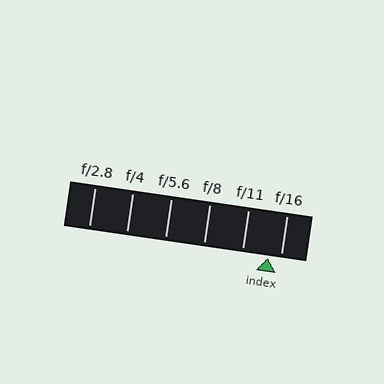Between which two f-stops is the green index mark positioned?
The index mark is between f/11 and f/16.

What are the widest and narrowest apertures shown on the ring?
The widest aperture shown is f/2.8 and the narrowest is f/16.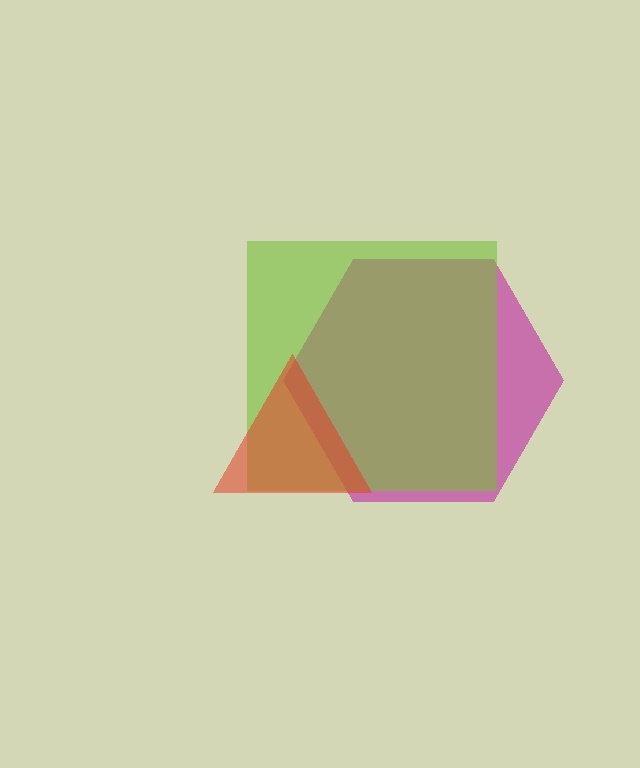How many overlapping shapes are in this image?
There are 3 overlapping shapes in the image.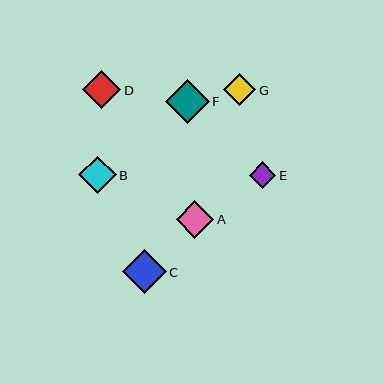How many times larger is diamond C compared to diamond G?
Diamond C is approximately 1.4 times the size of diamond G.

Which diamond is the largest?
Diamond F is the largest with a size of approximately 44 pixels.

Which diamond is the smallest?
Diamond E is the smallest with a size of approximately 26 pixels.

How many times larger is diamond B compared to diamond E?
Diamond B is approximately 1.4 times the size of diamond E.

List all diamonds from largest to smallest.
From largest to smallest: F, C, D, A, B, G, E.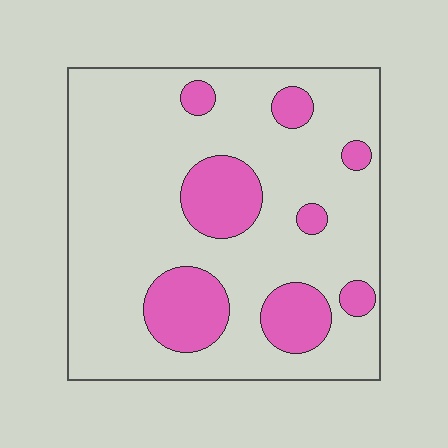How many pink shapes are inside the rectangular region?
8.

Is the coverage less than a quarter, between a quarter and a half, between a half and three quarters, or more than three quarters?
Less than a quarter.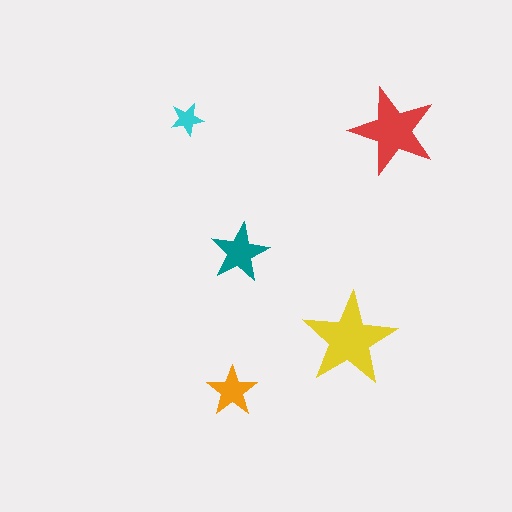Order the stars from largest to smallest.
the yellow one, the red one, the teal one, the orange one, the cyan one.